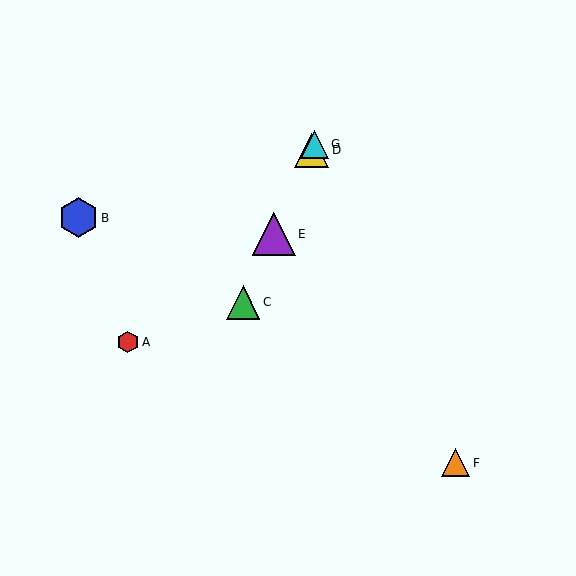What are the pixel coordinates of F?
Object F is at (456, 463).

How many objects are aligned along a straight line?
4 objects (C, D, E, G) are aligned along a straight line.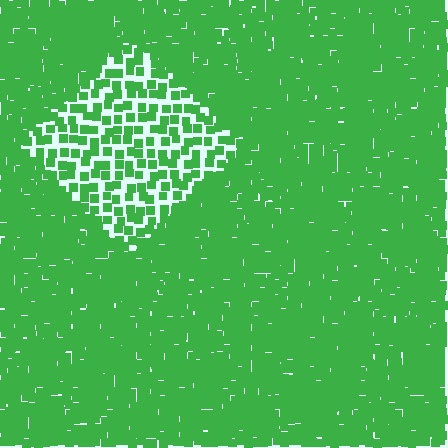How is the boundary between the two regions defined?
The boundary is defined by a change in element density (approximately 2.5x ratio). All elements are the same color, size, and shape.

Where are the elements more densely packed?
The elements are more densely packed outside the diamond boundary.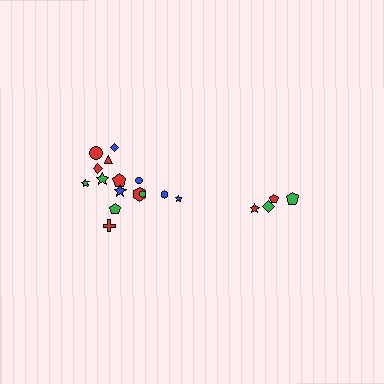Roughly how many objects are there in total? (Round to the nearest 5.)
Roughly 20 objects in total.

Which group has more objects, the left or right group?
The left group.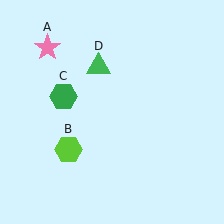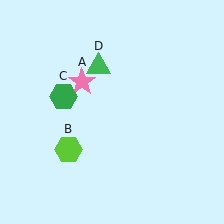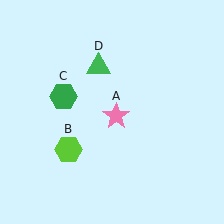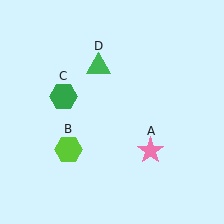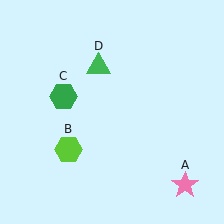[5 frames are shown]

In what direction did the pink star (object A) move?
The pink star (object A) moved down and to the right.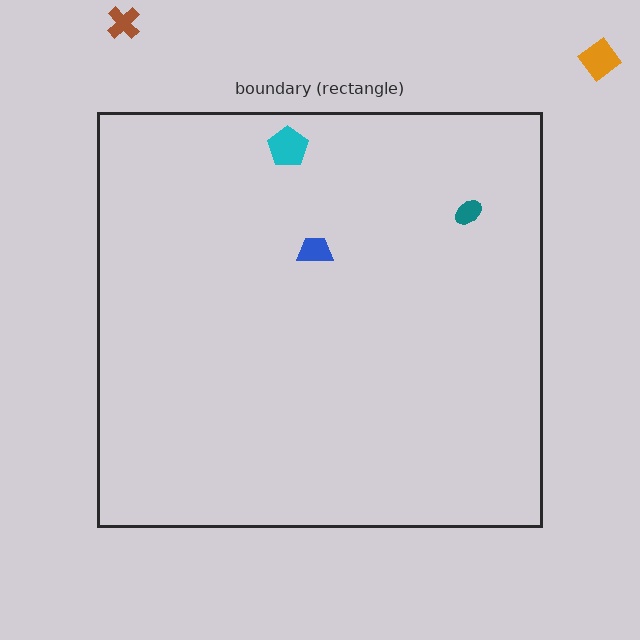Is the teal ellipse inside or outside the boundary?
Inside.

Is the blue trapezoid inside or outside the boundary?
Inside.